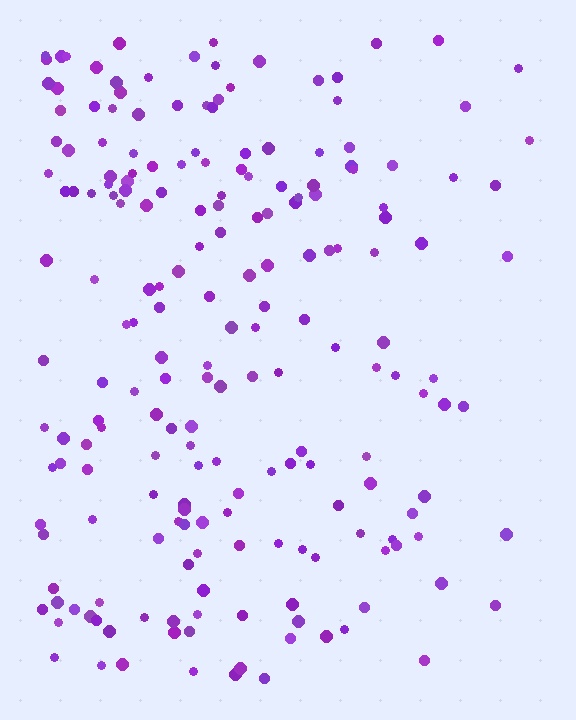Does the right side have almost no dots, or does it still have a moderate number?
Still a moderate number, just noticeably fewer than the left.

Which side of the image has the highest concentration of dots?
The left.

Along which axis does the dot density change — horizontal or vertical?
Horizontal.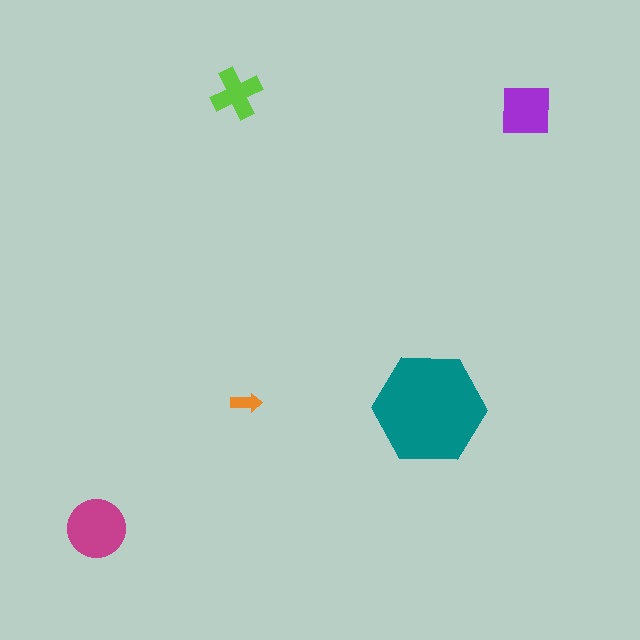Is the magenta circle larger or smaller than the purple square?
Larger.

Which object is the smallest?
The orange arrow.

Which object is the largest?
The teal hexagon.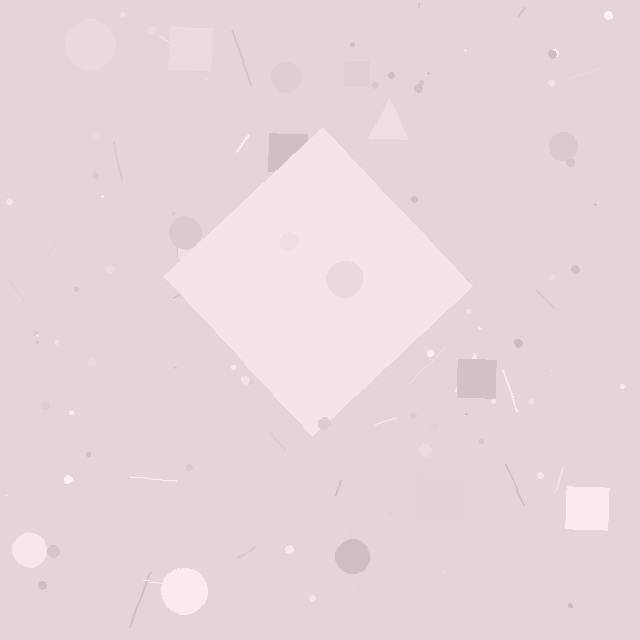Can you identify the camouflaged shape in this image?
The camouflaged shape is a diamond.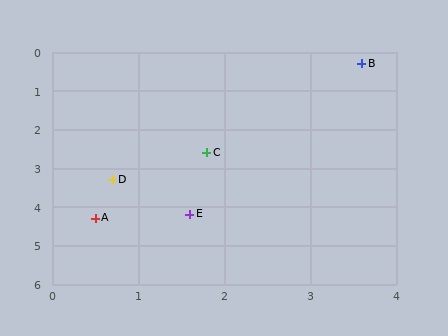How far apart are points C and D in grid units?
Points C and D are about 1.3 grid units apart.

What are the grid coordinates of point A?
Point A is at approximately (0.5, 4.3).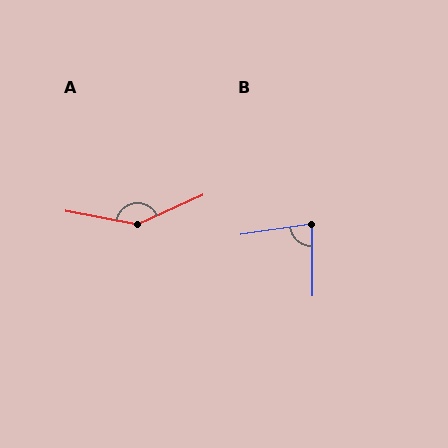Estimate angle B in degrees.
Approximately 82 degrees.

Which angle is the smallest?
B, at approximately 82 degrees.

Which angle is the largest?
A, at approximately 145 degrees.